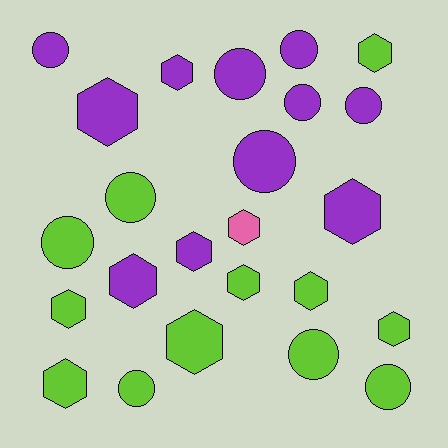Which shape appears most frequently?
Hexagon, with 13 objects.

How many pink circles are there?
There are no pink circles.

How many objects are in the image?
There are 24 objects.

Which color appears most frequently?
Lime, with 12 objects.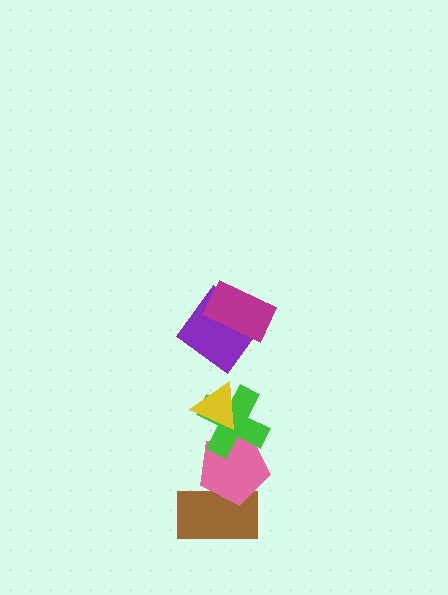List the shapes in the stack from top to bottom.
From top to bottom: the magenta rectangle, the purple diamond, the yellow triangle, the green cross, the pink pentagon, the brown rectangle.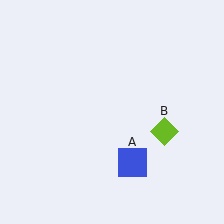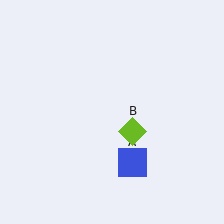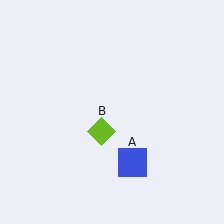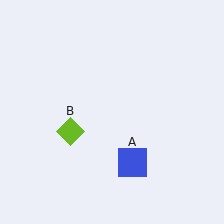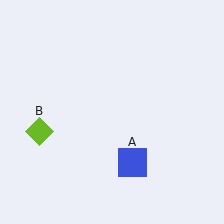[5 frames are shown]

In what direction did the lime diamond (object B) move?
The lime diamond (object B) moved left.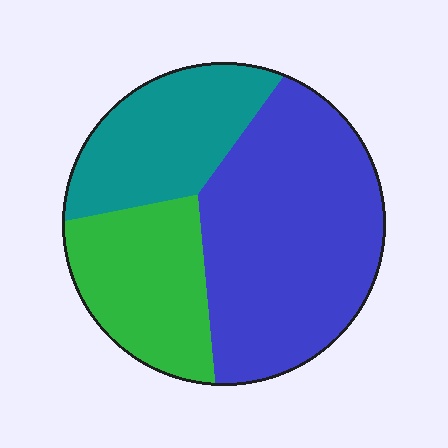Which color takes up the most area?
Blue, at roughly 50%.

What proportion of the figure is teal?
Teal takes up less than a quarter of the figure.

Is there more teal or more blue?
Blue.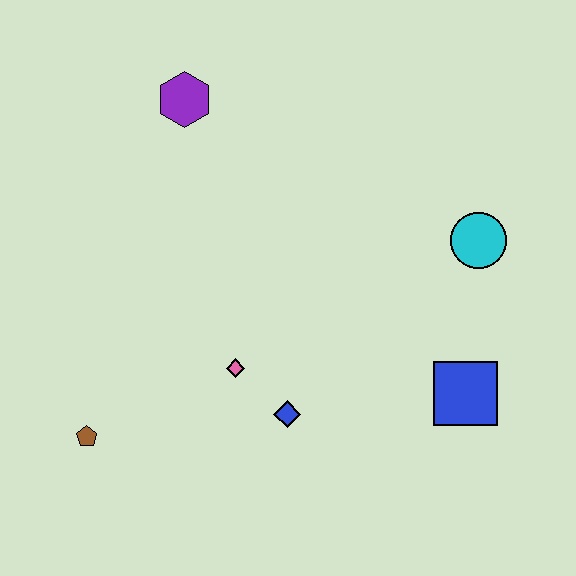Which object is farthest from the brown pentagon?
The cyan circle is farthest from the brown pentagon.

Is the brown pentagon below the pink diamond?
Yes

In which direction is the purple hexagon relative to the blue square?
The purple hexagon is above the blue square.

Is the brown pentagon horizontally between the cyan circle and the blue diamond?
No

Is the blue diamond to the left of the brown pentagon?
No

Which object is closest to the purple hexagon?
The pink diamond is closest to the purple hexagon.